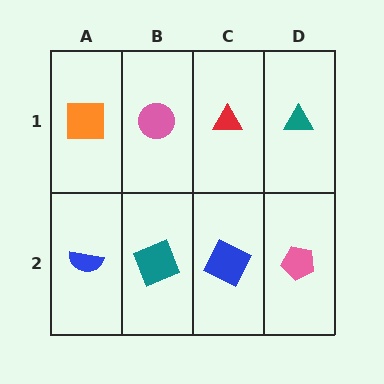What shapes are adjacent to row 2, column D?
A teal triangle (row 1, column D), a blue square (row 2, column C).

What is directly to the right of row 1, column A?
A pink circle.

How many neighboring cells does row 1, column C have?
3.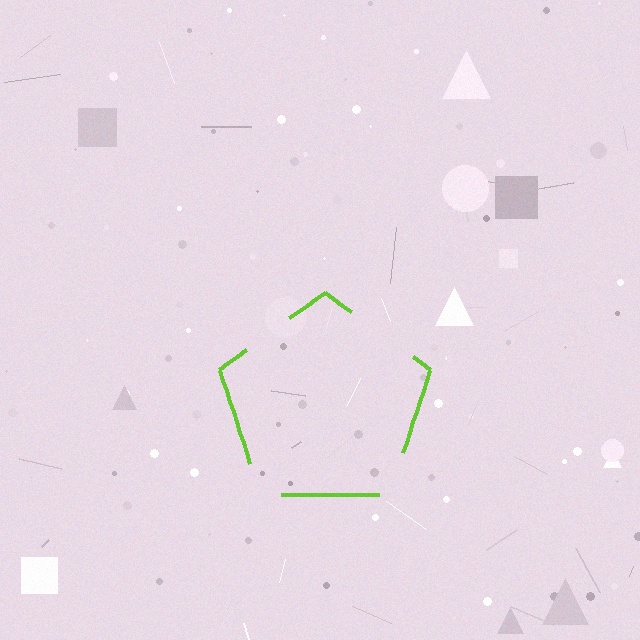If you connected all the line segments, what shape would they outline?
They would outline a pentagon.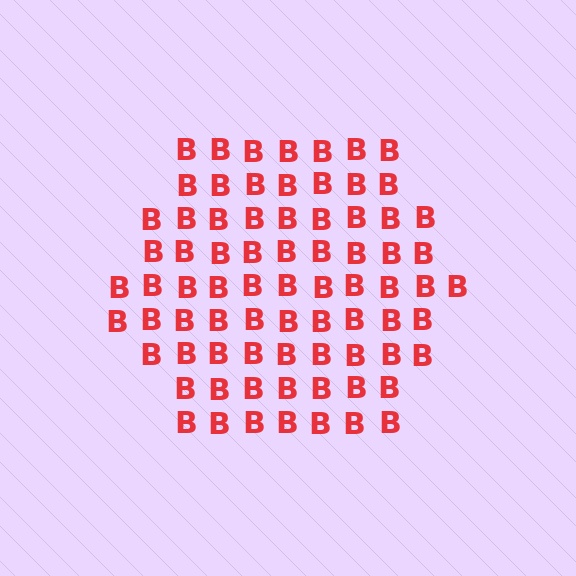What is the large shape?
The large shape is a hexagon.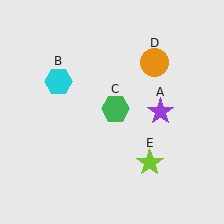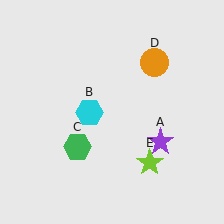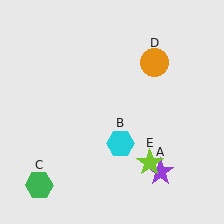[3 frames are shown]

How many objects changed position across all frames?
3 objects changed position: purple star (object A), cyan hexagon (object B), green hexagon (object C).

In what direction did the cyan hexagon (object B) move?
The cyan hexagon (object B) moved down and to the right.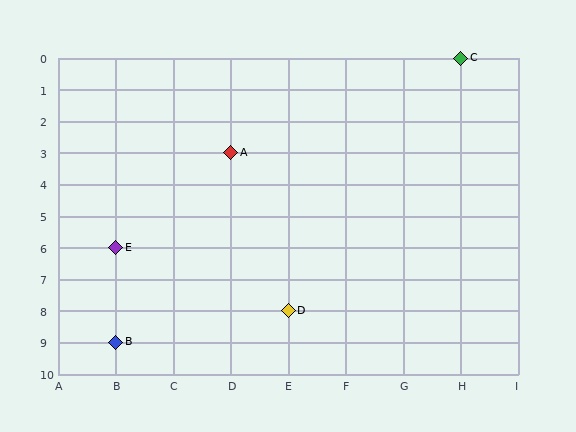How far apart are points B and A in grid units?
Points B and A are 2 columns and 6 rows apart (about 6.3 grid units diagonally).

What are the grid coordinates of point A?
Point A is at grid coordinates (D, 3).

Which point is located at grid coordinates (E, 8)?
Point D is at (E, 8).